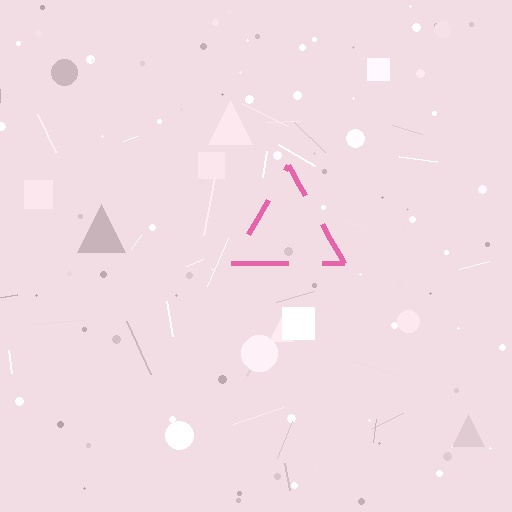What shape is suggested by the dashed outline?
The dashed outline suggests a triangle.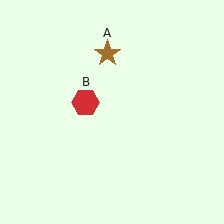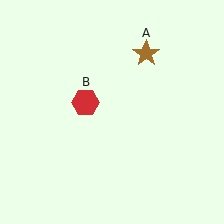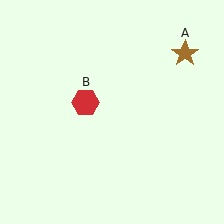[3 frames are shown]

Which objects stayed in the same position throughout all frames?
Red hexagon (object B) remained stationary.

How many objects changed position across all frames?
1 object changed position: brown star (object A).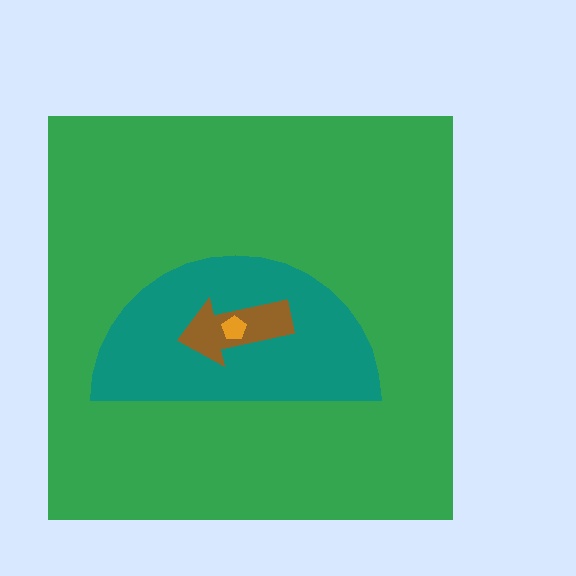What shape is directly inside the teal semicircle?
The brown arrow.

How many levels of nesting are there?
4.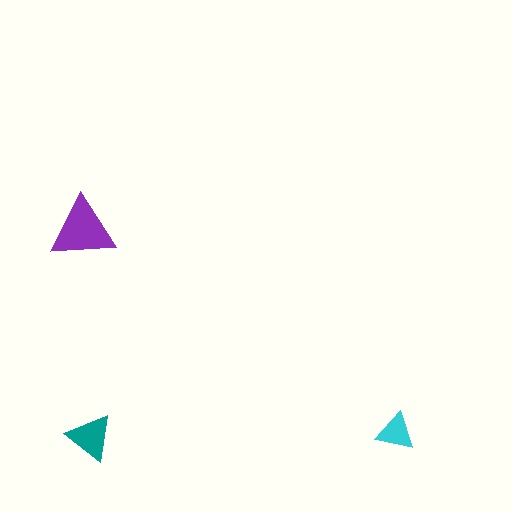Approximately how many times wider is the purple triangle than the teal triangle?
About 1.5 times wider.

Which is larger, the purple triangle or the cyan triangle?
The purple one.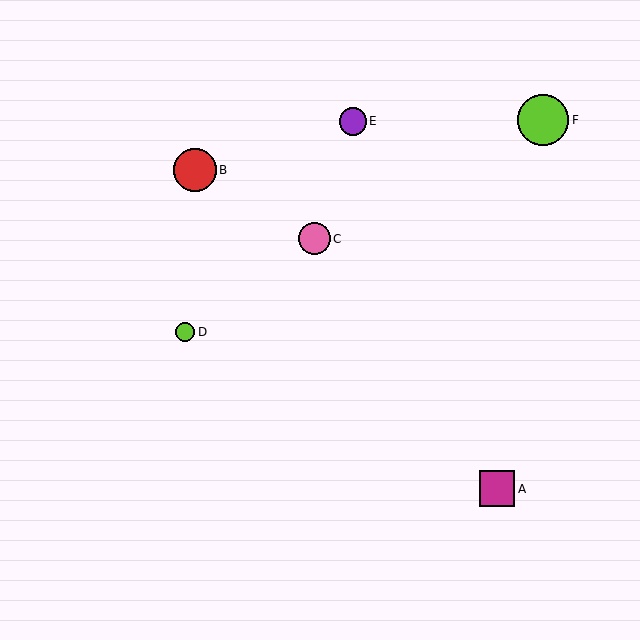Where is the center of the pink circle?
The center of the pink circle is at (314, 239).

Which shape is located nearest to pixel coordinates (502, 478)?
The magenta square (labeled A) at (497, 489) is nearest to that location.